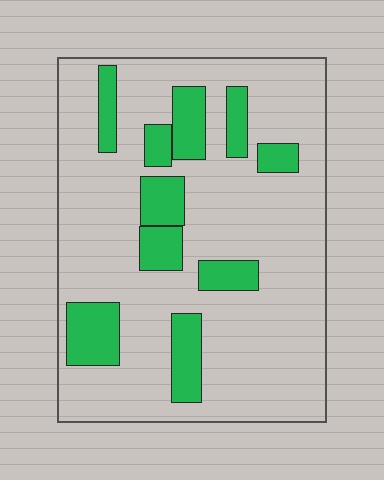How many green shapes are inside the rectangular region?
10.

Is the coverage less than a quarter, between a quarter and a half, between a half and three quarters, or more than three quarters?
Less than a quarter.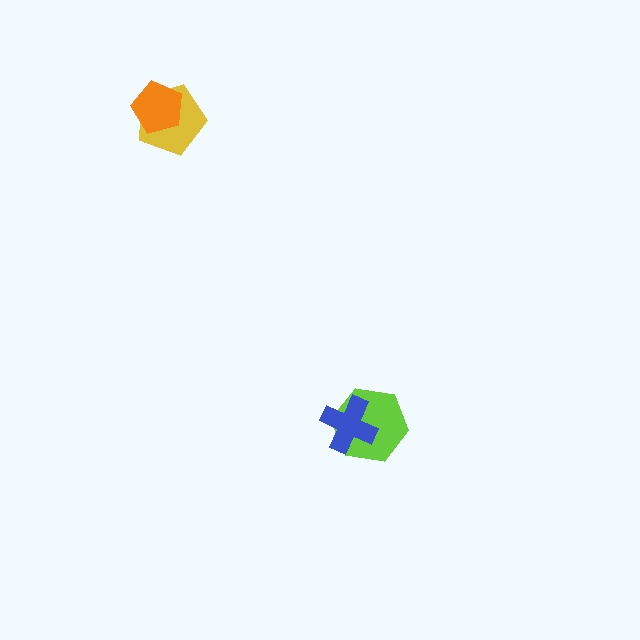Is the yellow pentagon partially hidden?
Yes, it is partially covered by another shape.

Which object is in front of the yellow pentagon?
The orange pentagon is in front of the yellow pentagon.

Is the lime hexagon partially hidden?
Yes, it is partially covered by another shape.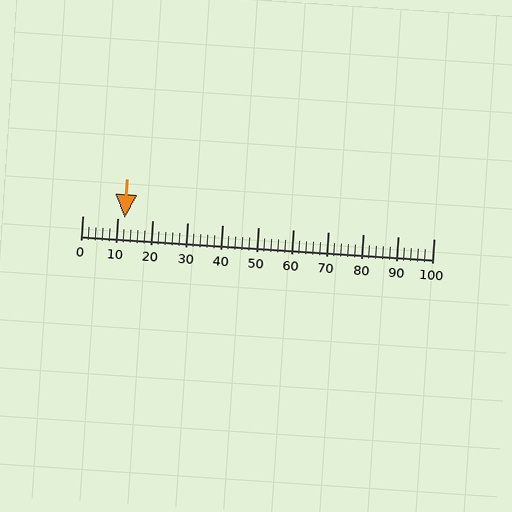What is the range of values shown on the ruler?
The ruler shows values from 0 to 100.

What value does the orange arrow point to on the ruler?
The orange arrow points to approximately 12.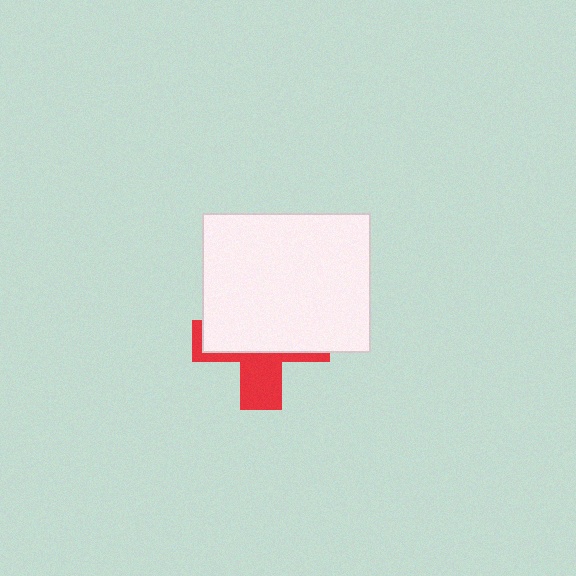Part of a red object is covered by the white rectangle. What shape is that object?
It is a cross.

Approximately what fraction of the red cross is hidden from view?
Roughly 65% of the red cross is hidden behind the white rectangle.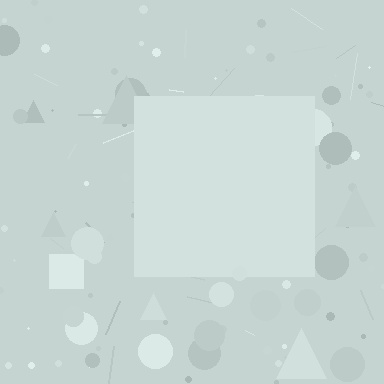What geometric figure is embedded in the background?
A square is embedded in the background.